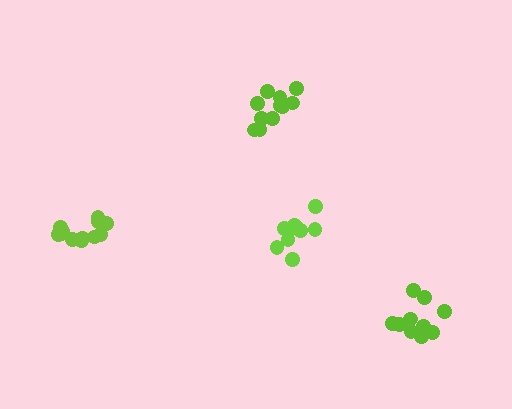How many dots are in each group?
Group 1: 12 dots, Group 2: 11 dots, Group 3: 9 dots, Group 4: 10 dots (42 total).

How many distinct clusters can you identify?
There are 4 distinct clusters.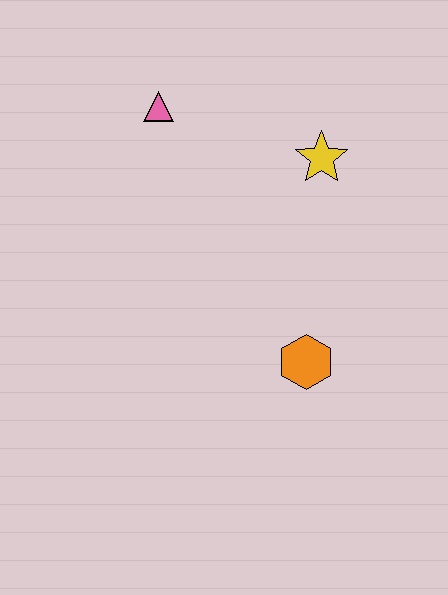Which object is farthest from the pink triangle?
The orange hexagon is farthest from the pink triangle.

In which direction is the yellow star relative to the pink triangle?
The yellow star is to the right of the pink triangle.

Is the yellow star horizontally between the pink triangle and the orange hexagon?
No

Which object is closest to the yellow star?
The pink triangle is closest to the yellow star.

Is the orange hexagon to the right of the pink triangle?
Yes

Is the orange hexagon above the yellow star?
No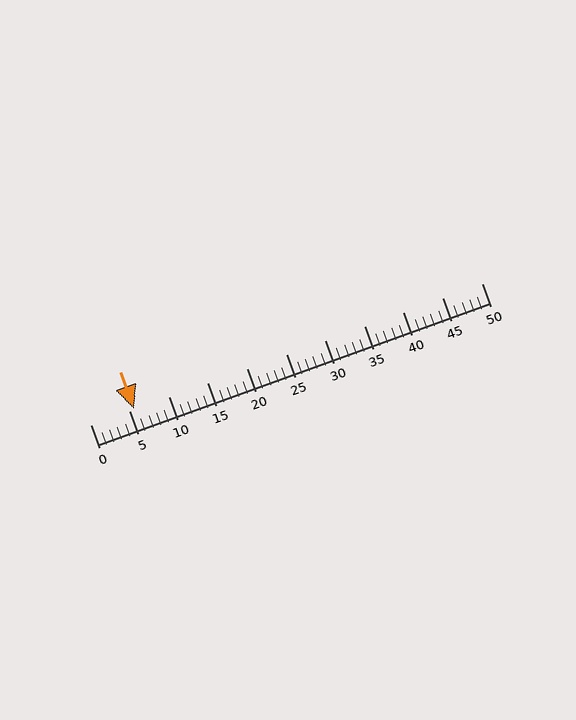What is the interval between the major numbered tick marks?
The major tick marks are spaced 5 units apart.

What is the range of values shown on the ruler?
The ruler shows values from 0 to 50.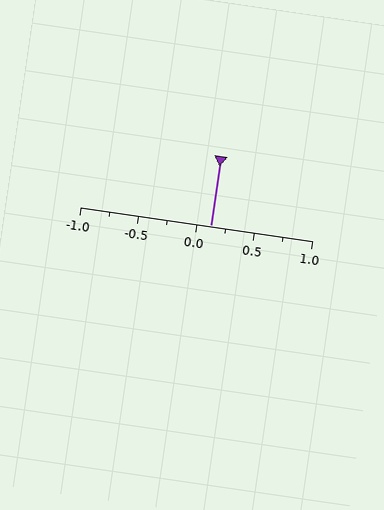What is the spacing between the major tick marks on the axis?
The major ticks are spaced 0.5 apart.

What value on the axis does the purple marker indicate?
The marker indicates approximately 0.12.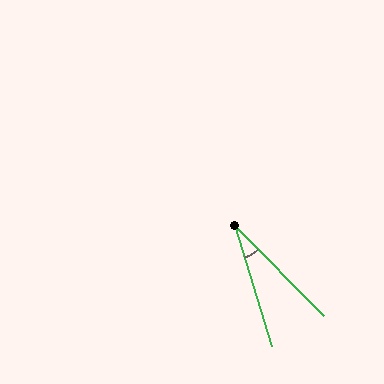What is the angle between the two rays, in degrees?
Approximately 28 degrees.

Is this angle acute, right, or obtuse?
It is acute.